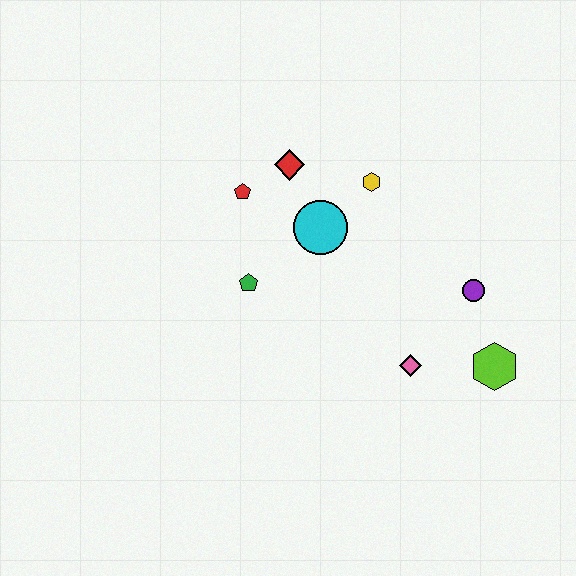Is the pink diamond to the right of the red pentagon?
Yes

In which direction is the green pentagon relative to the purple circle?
The green pentagon is to the left of the purple circle.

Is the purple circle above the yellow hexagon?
No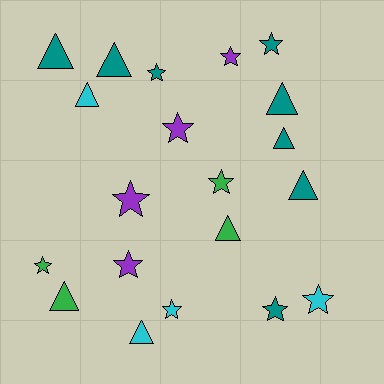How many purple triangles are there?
There are no purple triangles.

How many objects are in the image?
There are 20 objects.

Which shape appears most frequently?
Star, with 11 objects.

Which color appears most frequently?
Teal, with 8 objects.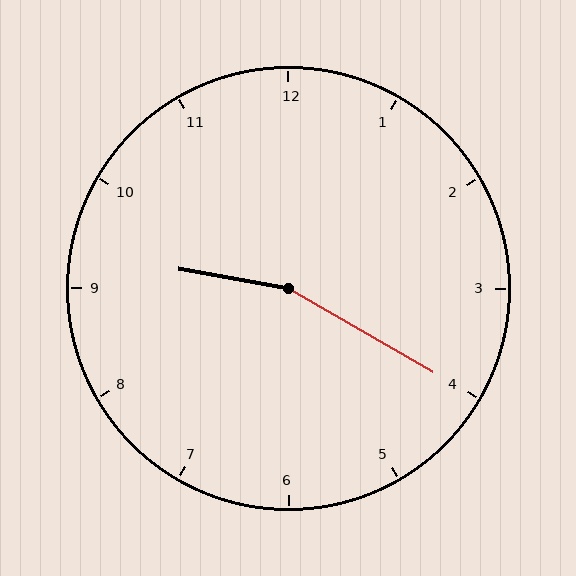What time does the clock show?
9:20.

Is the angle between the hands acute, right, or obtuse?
It is obtuse.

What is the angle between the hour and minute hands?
Approximately 160 degrees.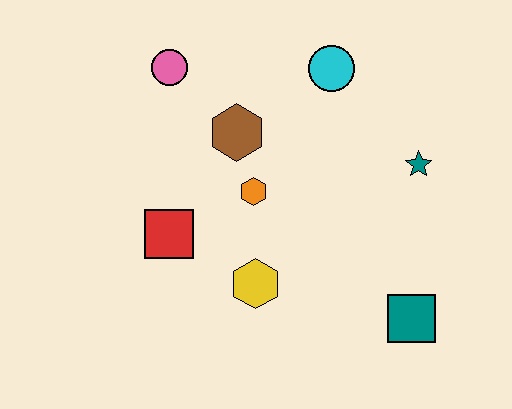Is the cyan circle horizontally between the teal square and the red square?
Yes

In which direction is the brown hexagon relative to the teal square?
The brown hexagon is above the teal square.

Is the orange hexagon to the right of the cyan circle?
No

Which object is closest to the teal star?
The cyan circle is closest to the teal star.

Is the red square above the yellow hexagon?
Yes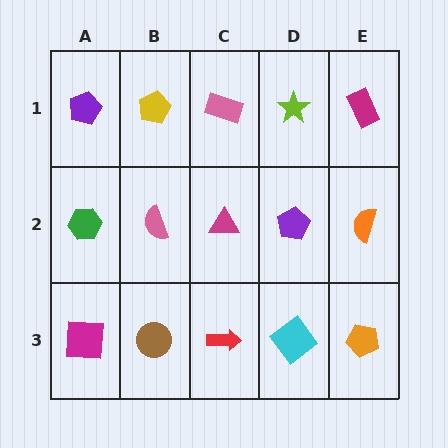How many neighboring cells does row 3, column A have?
2.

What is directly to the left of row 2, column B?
A green hexagon.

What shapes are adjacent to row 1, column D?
A purple pentagon (row 2, column D), a pink rectangle (row 1, column C), a magenta rectangle (row 1, column E).